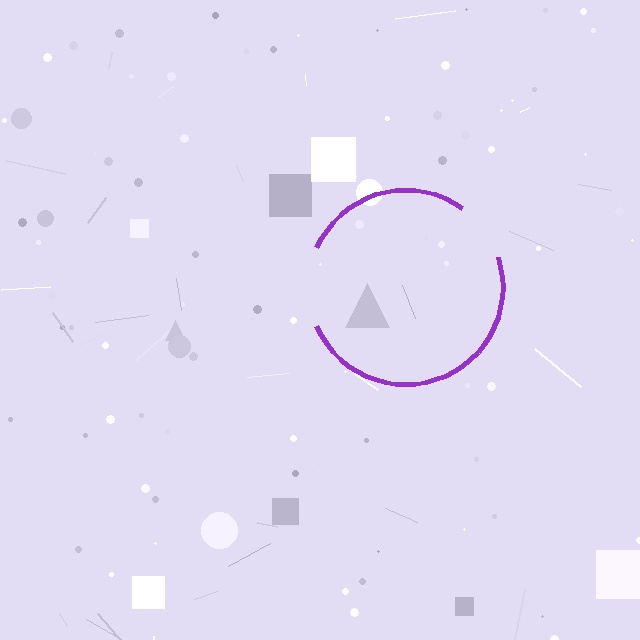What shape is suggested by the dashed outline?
The dashed outline suggests a circle.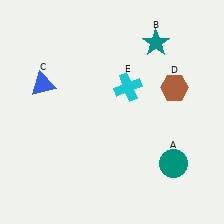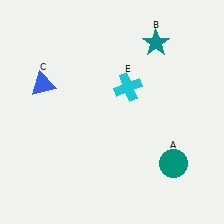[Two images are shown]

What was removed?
The brown hexagon (D) was removed in Image 2.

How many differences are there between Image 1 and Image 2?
There is 1 difference between the two images.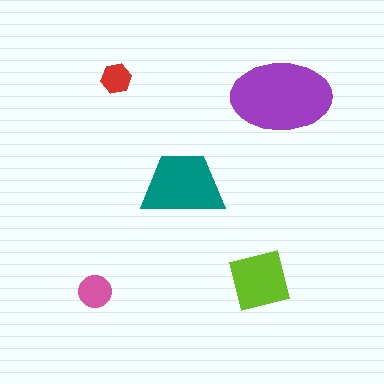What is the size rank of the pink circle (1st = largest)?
4th.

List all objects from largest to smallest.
The purple ellipse, the teal trapezoid, the lime square, the pink circle, the red hexagon.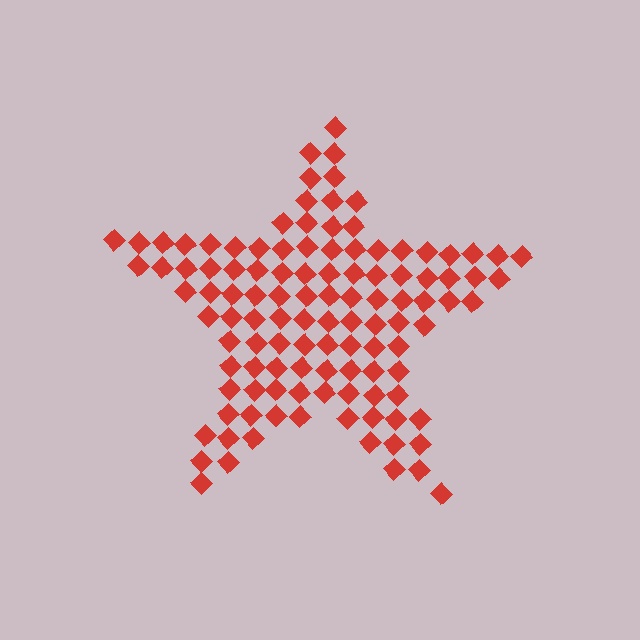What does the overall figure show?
The overall figure shows a star.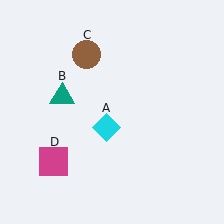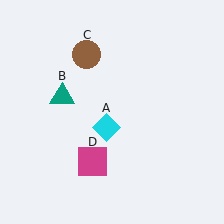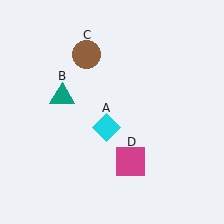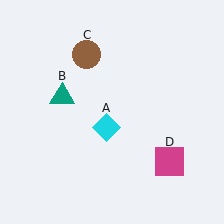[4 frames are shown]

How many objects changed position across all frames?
1 object changed position: magenta square (object D).